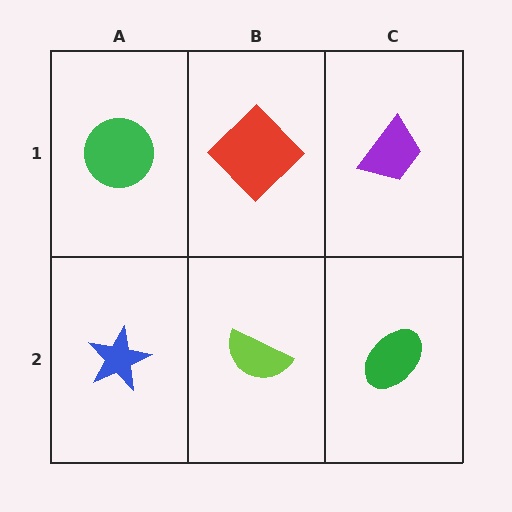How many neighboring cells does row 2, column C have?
2.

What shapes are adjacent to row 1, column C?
A green ellipse (row 2, column C), a red diamond (row 1, column B).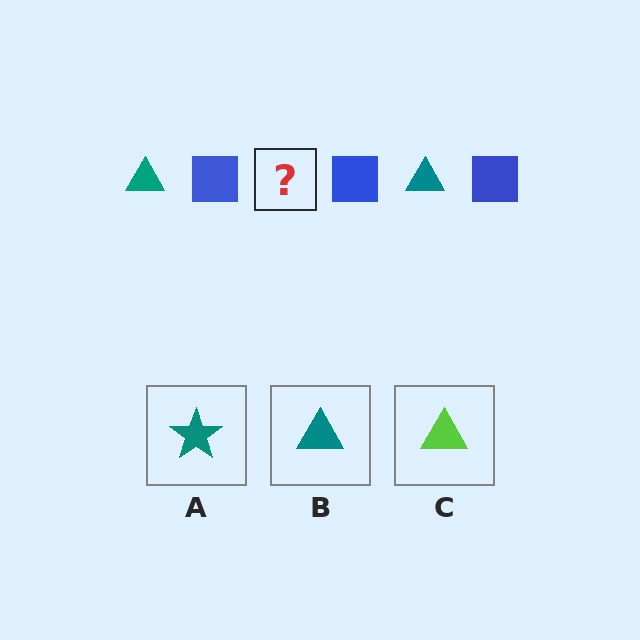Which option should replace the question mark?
Option B.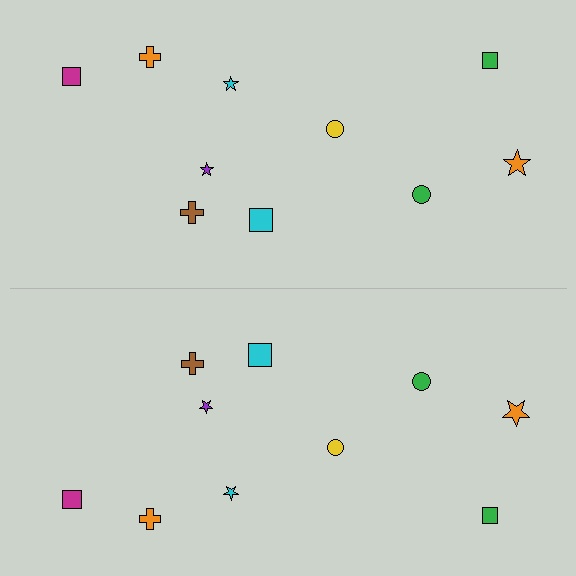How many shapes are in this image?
There are 20 shapes in this image.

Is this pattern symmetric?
Yes, this pattern has bilateral (reflection) symmetry.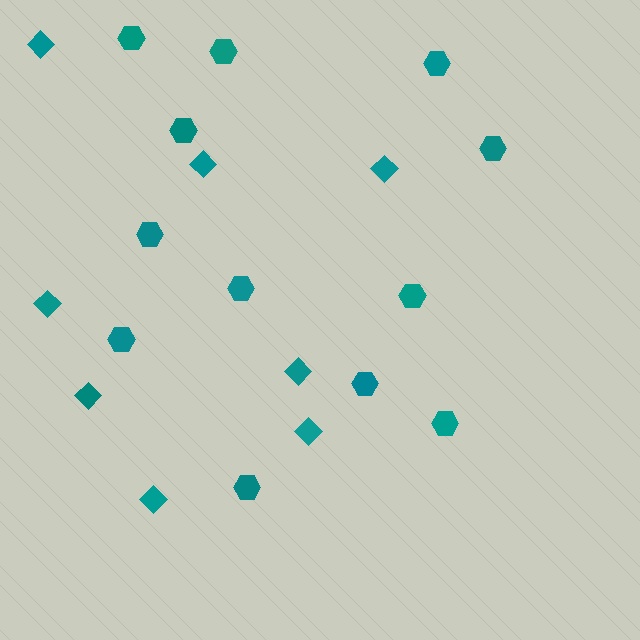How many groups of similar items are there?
There are 2 groups: one group of hexagons (12) and one group of diamonds (8).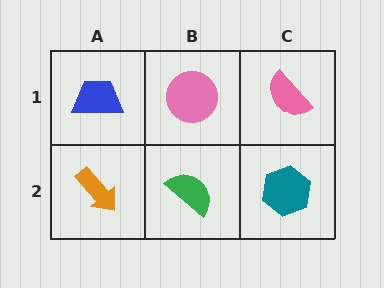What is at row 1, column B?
A pink circle.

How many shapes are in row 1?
3 shapes.